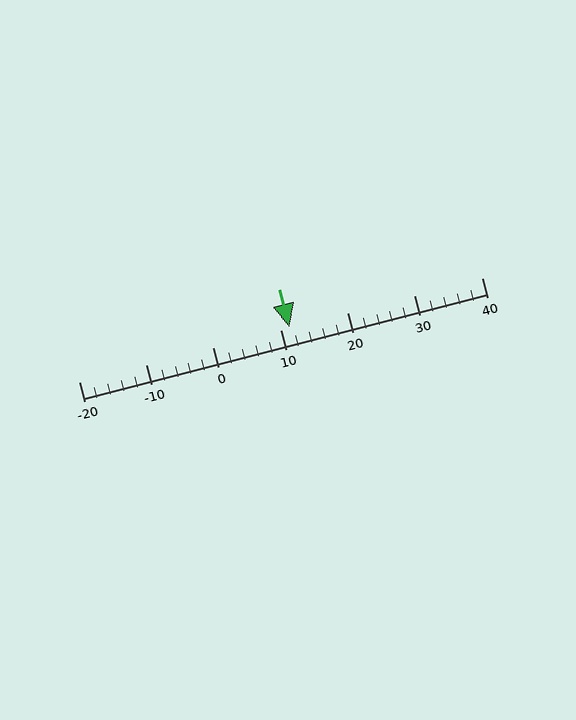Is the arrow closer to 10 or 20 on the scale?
The arrow is closer to 10.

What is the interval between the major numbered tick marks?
The major tick marks are spaced 10 units apart.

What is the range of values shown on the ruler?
The ruler shows values from -20 to 40.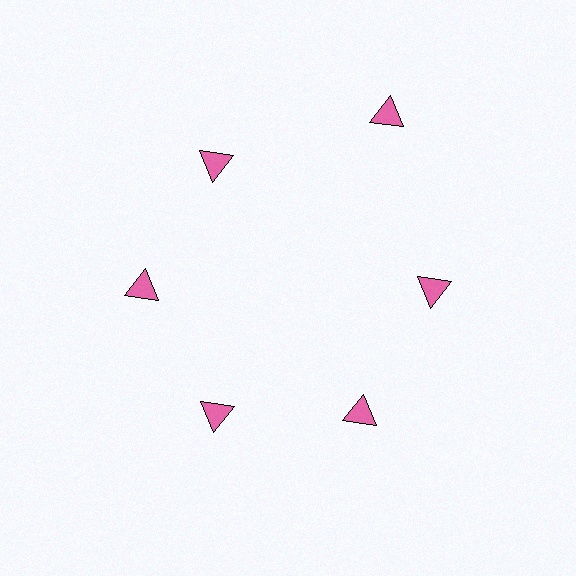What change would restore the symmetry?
The symmetry would be restored by moving it inward, back onto the ring so that all 6 triangles sit at equal angles and equal distance from the center.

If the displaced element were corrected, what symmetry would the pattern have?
It would have 6-fold rotational symmetry — the pattern would map onto itself every 60 degrees.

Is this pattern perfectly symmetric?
No. The 6 pink triangles are arranged in a ring, but one element near the 1 o'clock position is pushed outward from the center, breaking the 6-fold rotational symmetry.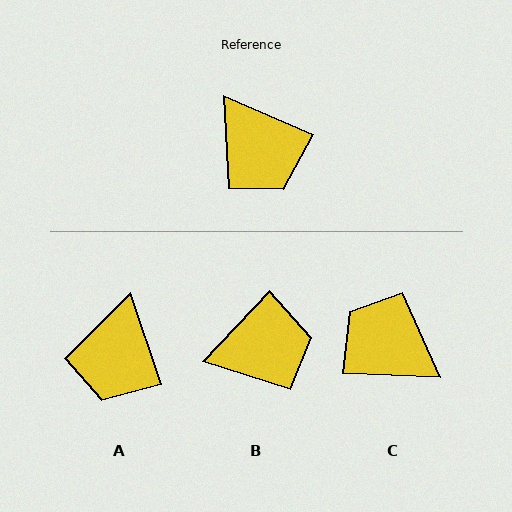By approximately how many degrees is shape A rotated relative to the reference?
Approximately 48 degrees clockwise.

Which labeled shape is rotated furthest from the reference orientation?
C, about 159 degrees away.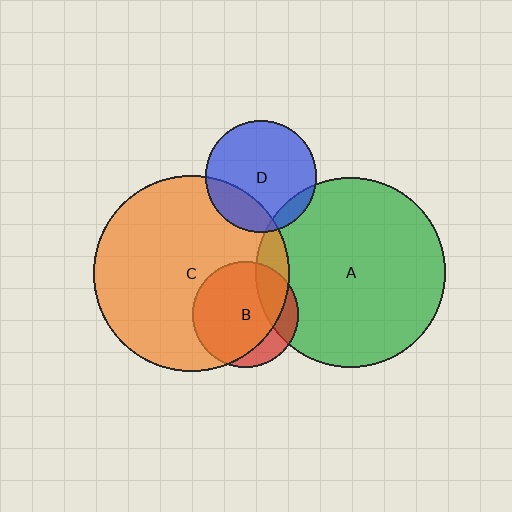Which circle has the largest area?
Circle C (orange).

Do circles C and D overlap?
Yes.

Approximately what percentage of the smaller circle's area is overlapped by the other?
Approximately 25%.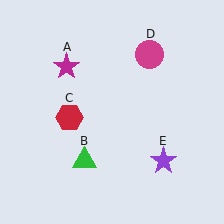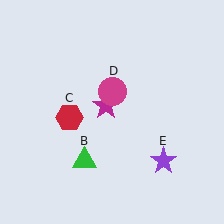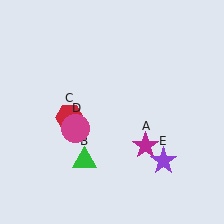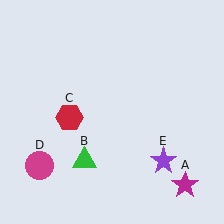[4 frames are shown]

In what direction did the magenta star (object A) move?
The magenta star (object A) moved down and to the right.